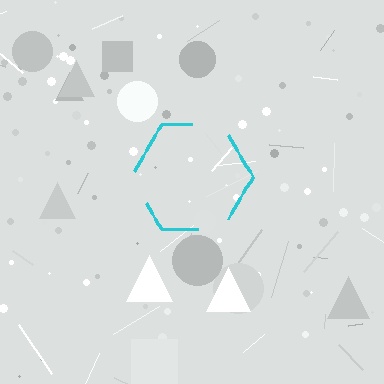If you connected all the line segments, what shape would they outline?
They would outline a hexagon.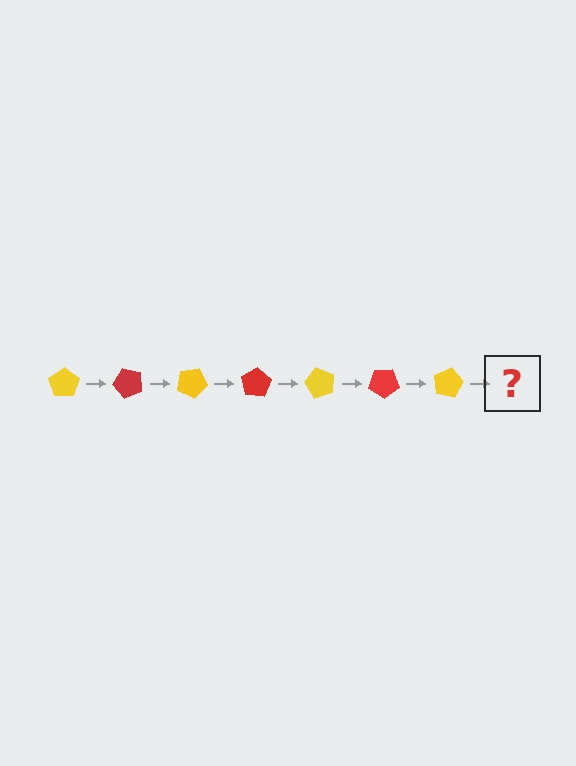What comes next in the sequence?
The next element should be a red pentagon, rotated 350 degrees from the start.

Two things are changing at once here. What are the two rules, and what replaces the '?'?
The two rules are that it rotates 50 degrees each step and the color cycles through yellow and red. The '?' should be a red pentagon, rotated 350 degrees from the start.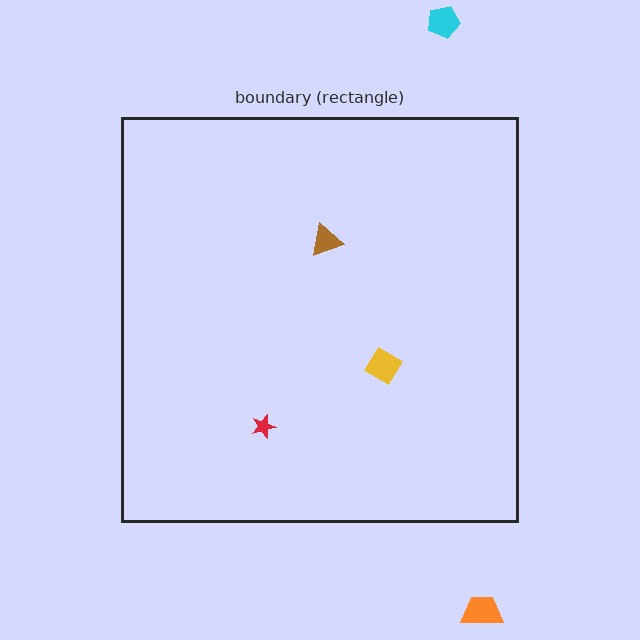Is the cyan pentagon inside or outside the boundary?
Outside.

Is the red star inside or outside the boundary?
Inside.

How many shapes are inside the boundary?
3 inside, 2 outside.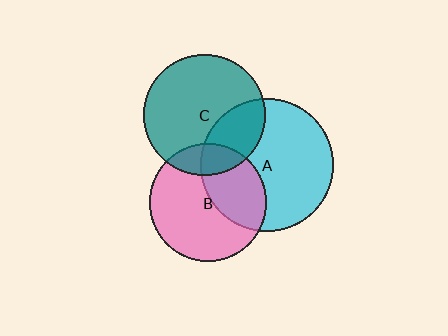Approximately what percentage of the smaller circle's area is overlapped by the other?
Approximately 30%.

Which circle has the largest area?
Circle A (cyan).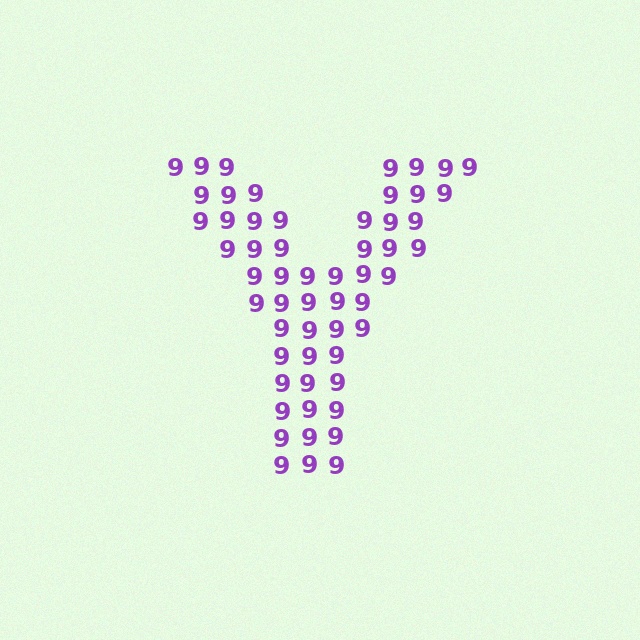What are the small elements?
The small elements are digit 9's.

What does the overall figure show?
The overall figure shows the letter Y.